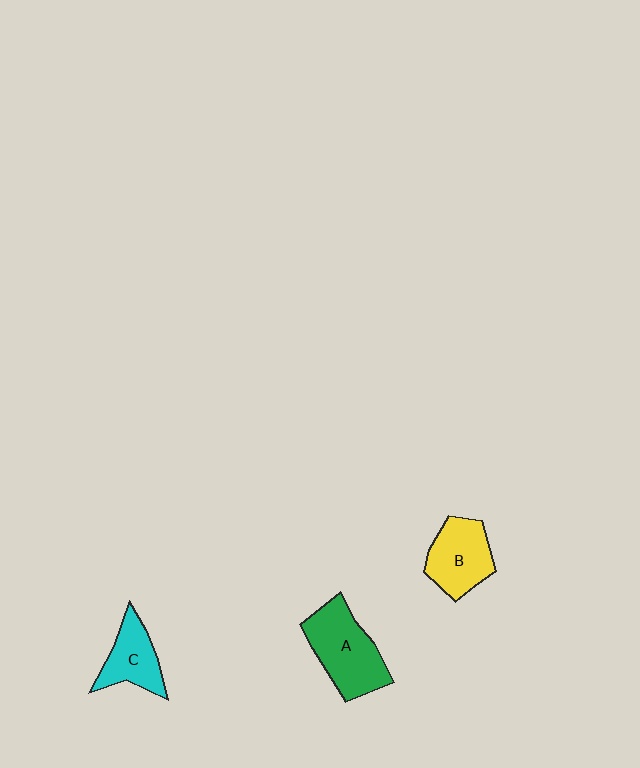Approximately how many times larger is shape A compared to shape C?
Approximately 1.5 times.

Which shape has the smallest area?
Shape C (cyan).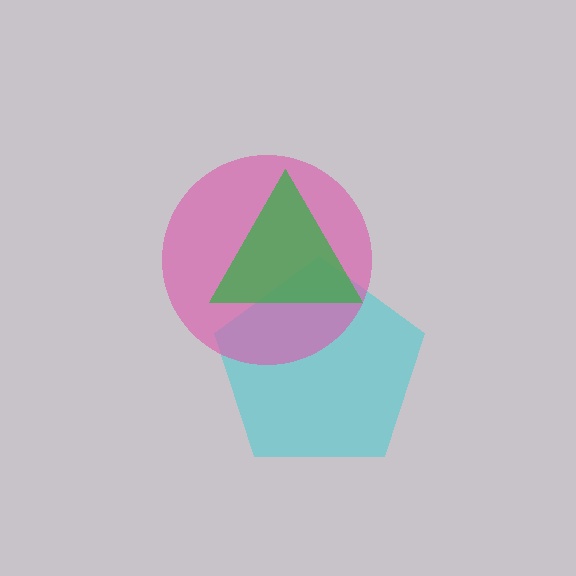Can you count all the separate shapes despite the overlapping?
Yes, there are 3 separate shapes.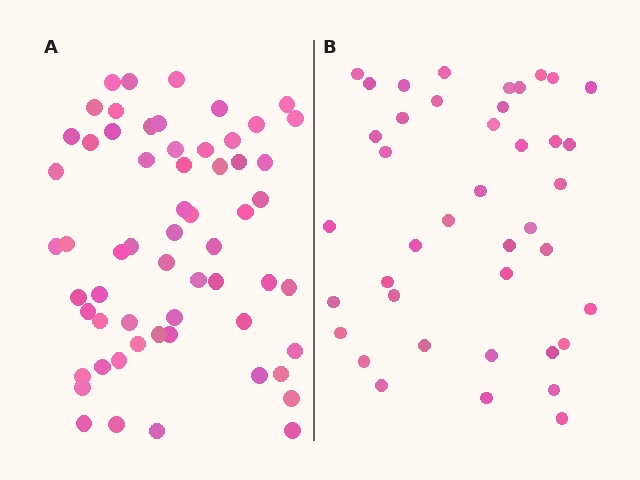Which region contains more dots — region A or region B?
Region A (the left region) has more dots.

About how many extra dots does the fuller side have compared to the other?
Region A has approximately 20 more dots than region B.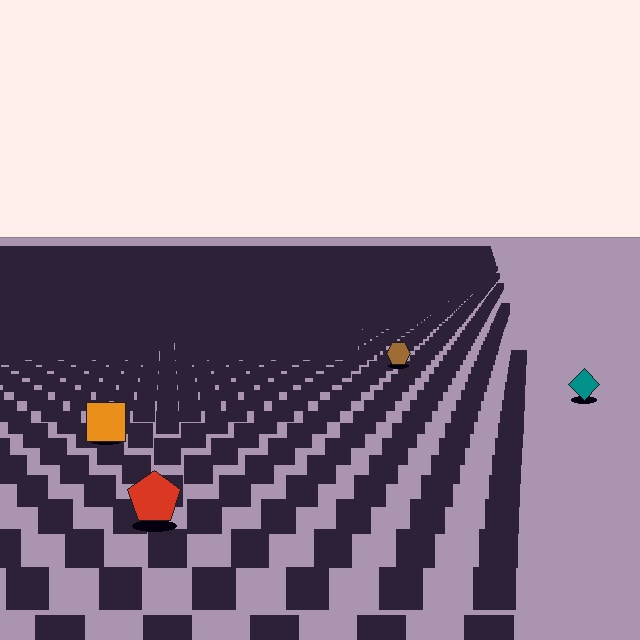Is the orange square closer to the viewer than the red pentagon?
No. The red pentagon is closer — you can tell from the texture gradient: the ground texture is coarser near it.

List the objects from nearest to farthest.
From nearest to farthest: the red pentagon, the orange square, the teal diamond, the brown hexagon.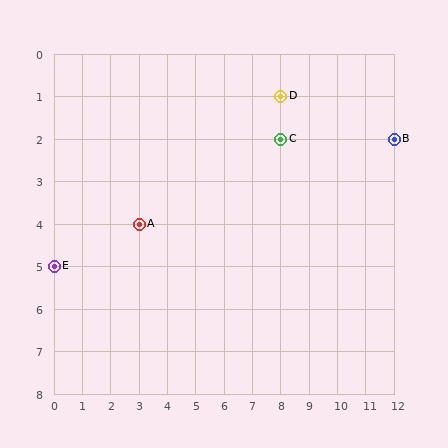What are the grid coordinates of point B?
Point B is at grid coordinates (12, 2).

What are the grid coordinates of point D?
Point D is at grid coordinates (8, 1).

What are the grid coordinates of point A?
Point A is at grid coordinates (3, 4).